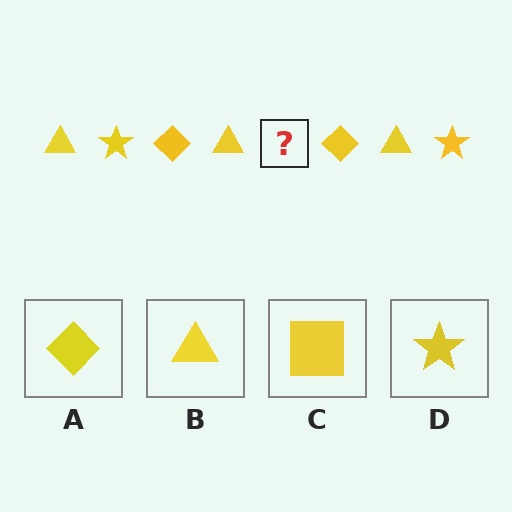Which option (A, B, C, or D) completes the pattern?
D.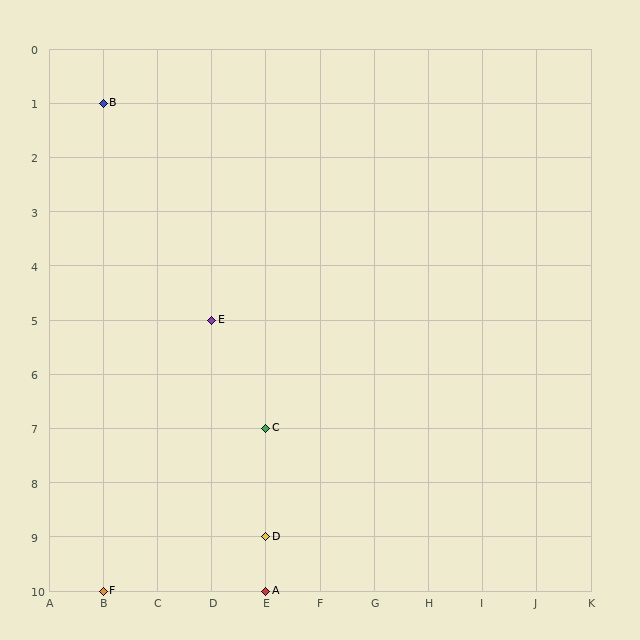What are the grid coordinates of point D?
Point D is at grid coordinates (E, 9).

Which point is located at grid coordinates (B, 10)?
Point F is at (B, 10).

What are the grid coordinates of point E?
Point E is at grid coordinates (D, 5).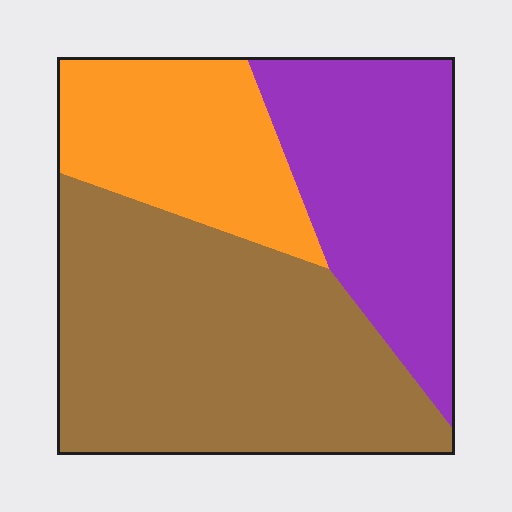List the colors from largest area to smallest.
From largest to smallest: brown, purple, orange.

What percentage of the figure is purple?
Purple covers about 30% of the figure.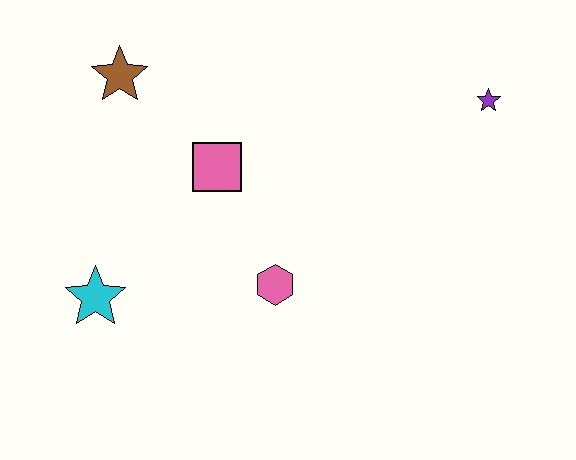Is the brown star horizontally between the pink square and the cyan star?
Yes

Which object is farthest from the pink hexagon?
The purple star is farthest from the pink hexagon.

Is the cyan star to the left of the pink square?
Yes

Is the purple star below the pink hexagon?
No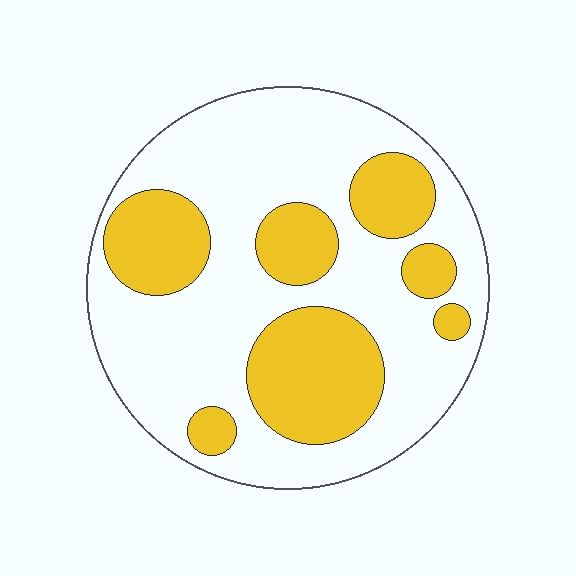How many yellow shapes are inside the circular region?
7.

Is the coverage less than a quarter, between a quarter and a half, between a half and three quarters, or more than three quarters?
Between a quarter and a half.